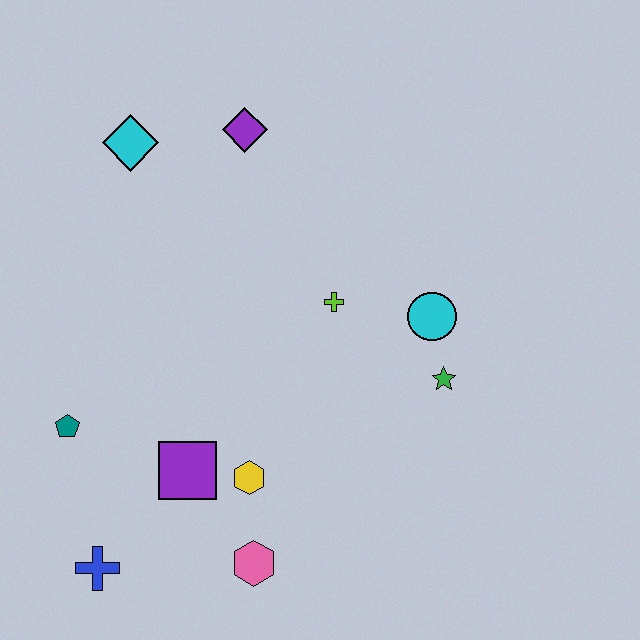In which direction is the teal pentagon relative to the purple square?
The teal pentagon is to the left of the purple square.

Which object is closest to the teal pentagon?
The purple square is closest to the teal pentagon.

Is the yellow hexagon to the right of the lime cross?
No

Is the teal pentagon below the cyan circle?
Yes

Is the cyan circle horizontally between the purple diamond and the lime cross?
No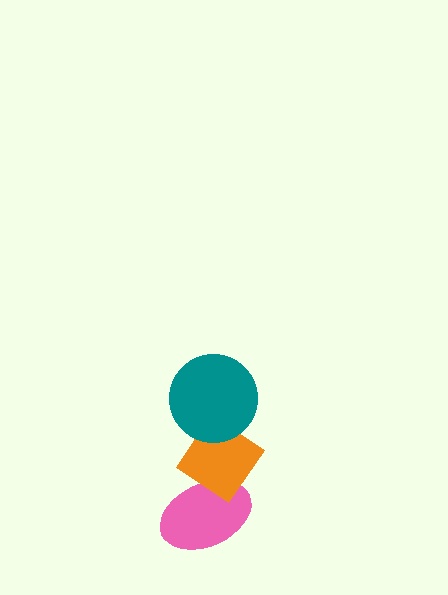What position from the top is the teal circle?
The teal circle is 1st from the top.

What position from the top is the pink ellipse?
The pink ellipse is 3rd from the top.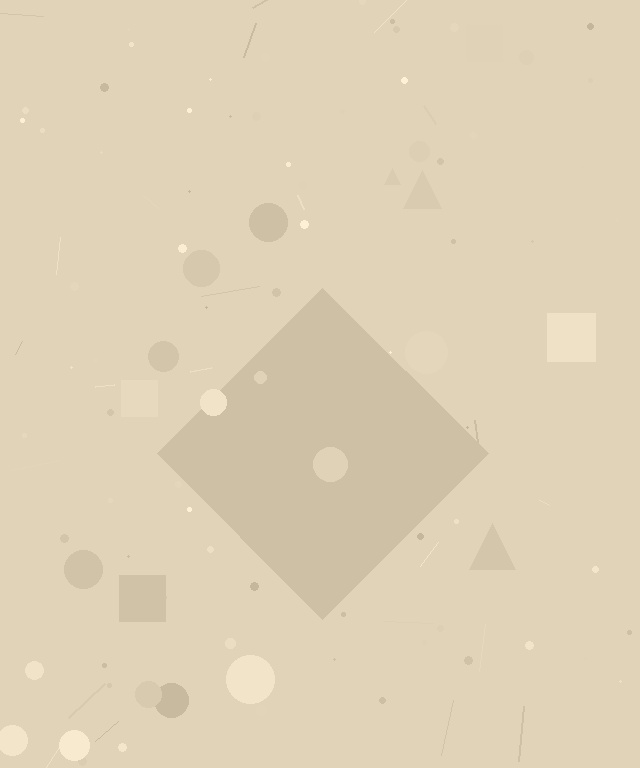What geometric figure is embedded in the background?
A diamond is embedded in the background.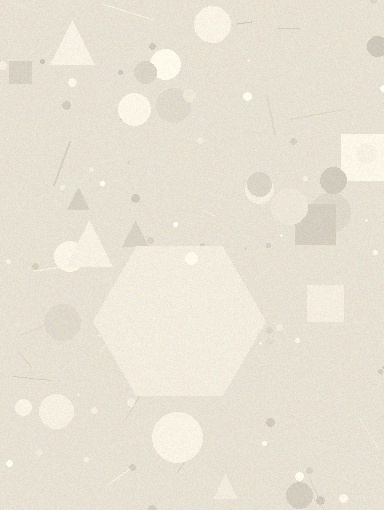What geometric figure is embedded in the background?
A hexagon is embedded in the background.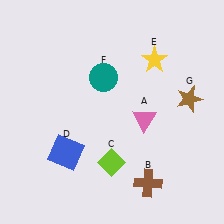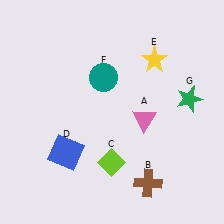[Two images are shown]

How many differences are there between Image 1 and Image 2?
There is 1 difference between the two images.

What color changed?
The star (G) changed from brown in Image 1 to green in Image 2.